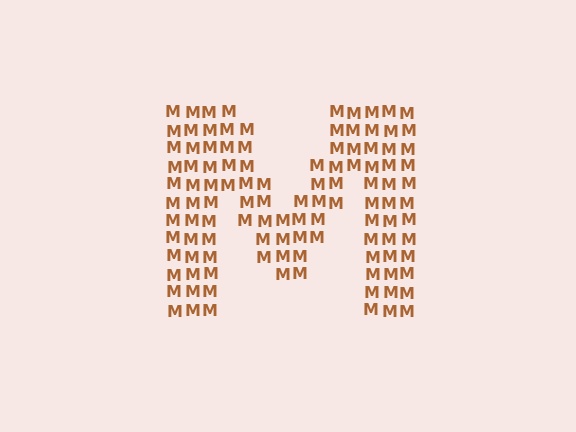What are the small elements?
The small elements are letter M's.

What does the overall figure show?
The overall figure shows the letter M.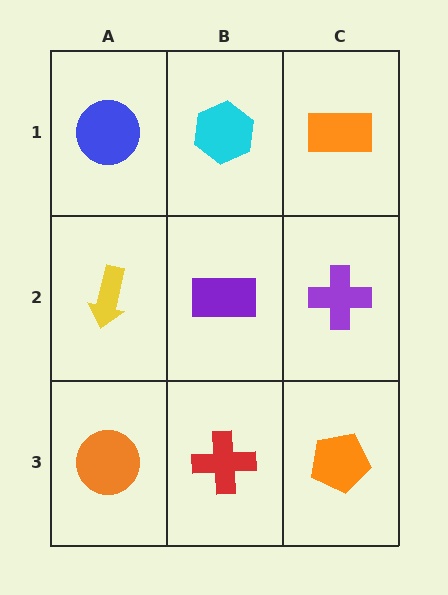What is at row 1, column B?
A cyan hexagon.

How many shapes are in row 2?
3 shapes.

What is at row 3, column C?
An orange pentagon.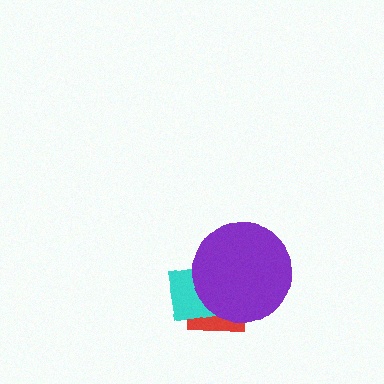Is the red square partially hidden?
Yes, it is partially covered by another shape.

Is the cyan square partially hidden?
Yes, it is partially covered by another shape.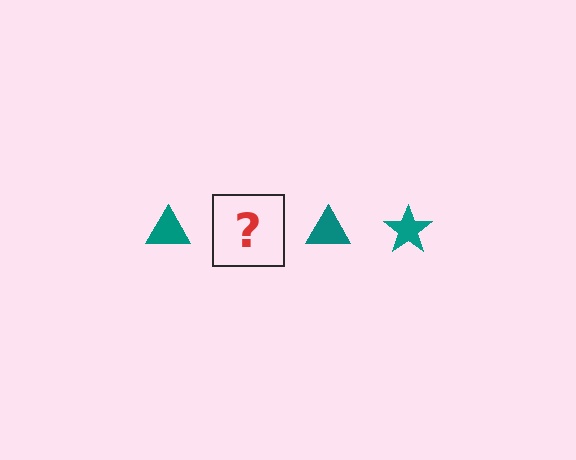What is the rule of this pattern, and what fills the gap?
The rule is that the pattern cycles through triangle, star shapes in teal. The gap should be filled with a teal star.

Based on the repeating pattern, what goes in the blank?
The blank should be a teal star.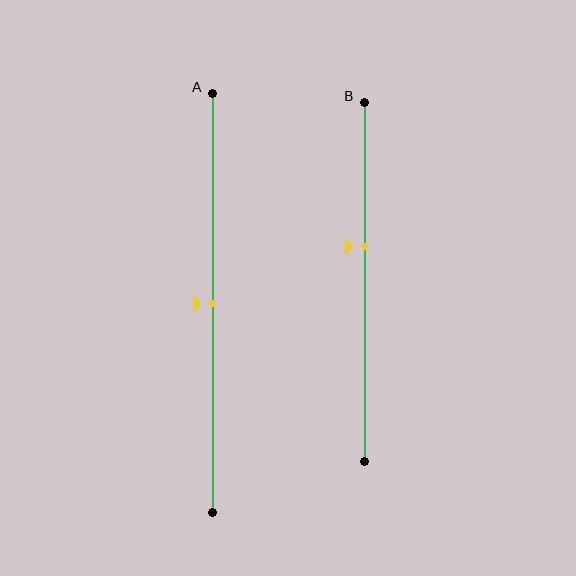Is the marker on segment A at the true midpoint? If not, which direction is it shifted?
Yes, the marker on segment A is at the true midpoint.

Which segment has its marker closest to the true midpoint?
Segment A has its marker closest to the true midpoint.